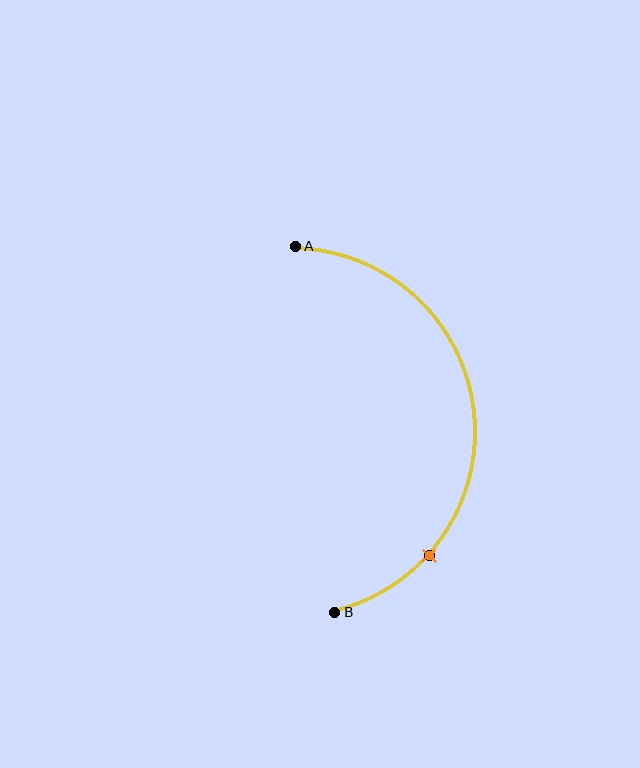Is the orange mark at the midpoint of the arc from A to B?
No. The orange mark lies on the arc but is closer to endpoint B. The arc midpoint would be at the point on the curve equidistant along the arc from both A and B.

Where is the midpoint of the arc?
The arc midpoint is the point on the curve farthest from the straight line joining A and B. It sits to the right of that line.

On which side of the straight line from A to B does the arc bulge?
The arc bulges to the right of the straight line connecting A and B.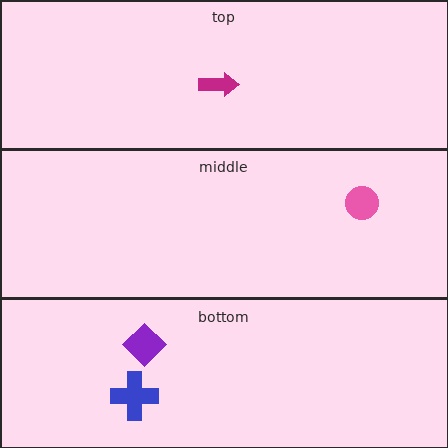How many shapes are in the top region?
1.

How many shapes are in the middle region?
1.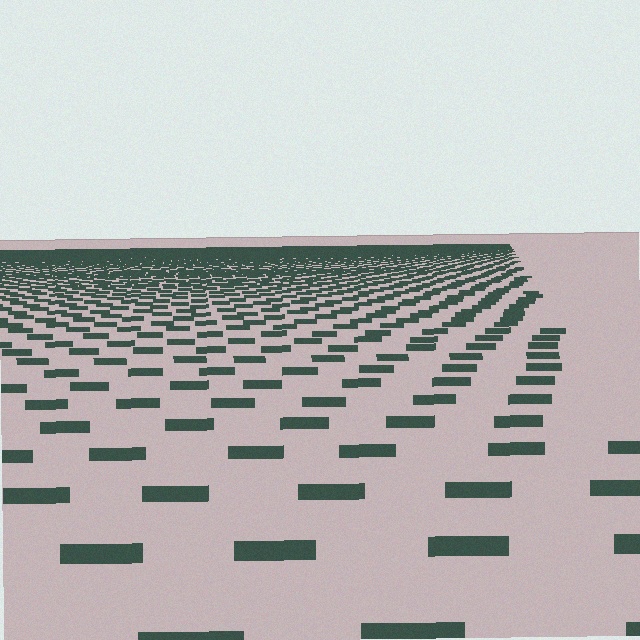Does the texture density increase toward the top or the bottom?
Density increases toward the top.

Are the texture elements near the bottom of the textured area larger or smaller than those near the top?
Larger. Near the bottom, elements are closer to the viewer and appear at a bigger on-screen size.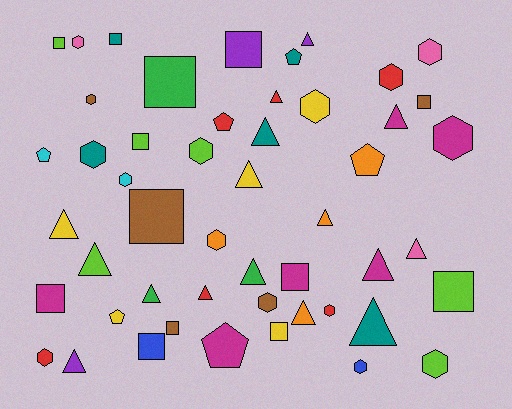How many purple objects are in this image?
There are 3 purple objects.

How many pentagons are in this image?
There are 6 pentagons.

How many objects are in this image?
There are 50 objects.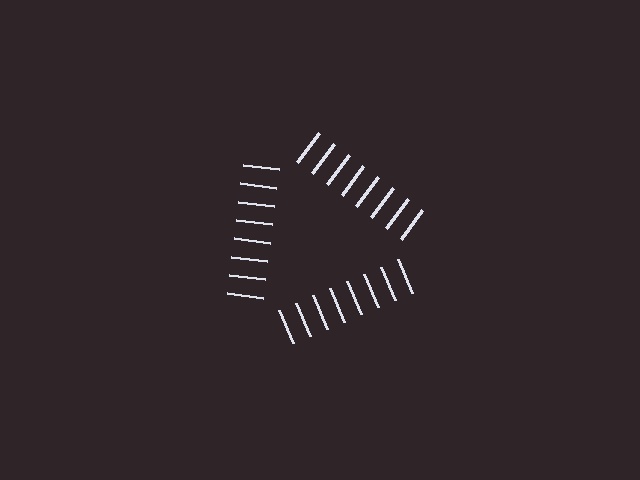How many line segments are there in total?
24 — 8 along each of the 3 edges.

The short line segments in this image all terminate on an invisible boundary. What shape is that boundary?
An illusory triangle — the line segments terminate on its edges but no continuous stroke is drawn.